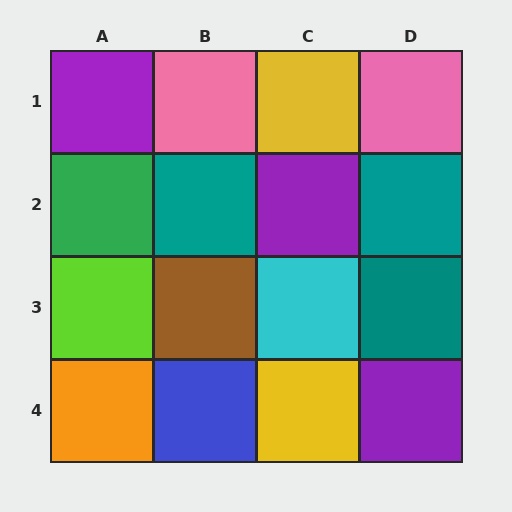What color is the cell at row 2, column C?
Purple.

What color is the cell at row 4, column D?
Purple.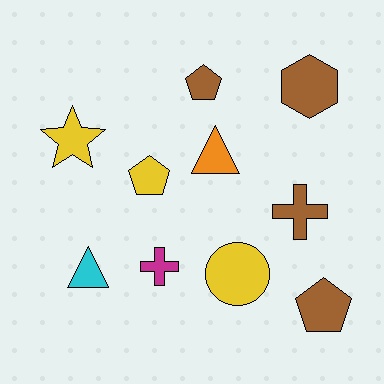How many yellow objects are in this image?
There are 3 yellow objects.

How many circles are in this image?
There is 1 circle.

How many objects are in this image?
There are 10 objects.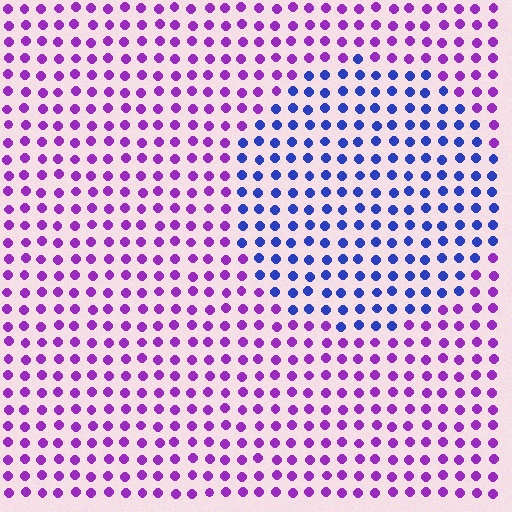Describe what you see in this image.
The image is filled with small purple elements in a uniform arrangement. A circle-shaped region is visible where the elements are tinted to a slightly different hue, forming a subtle color boundary.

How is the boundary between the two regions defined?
The boundary is defined purely by a slight shift in hue (about 53 degrees). Spacing, size, and orientation are identical on both sides.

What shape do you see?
I see a circle.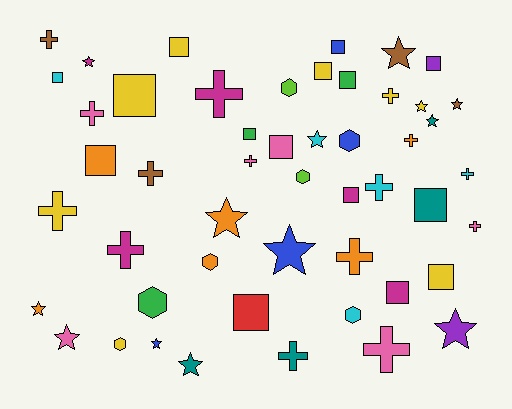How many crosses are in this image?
There are 15 crosses.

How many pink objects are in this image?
There are 6 pink objects.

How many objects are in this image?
There are 50 objects.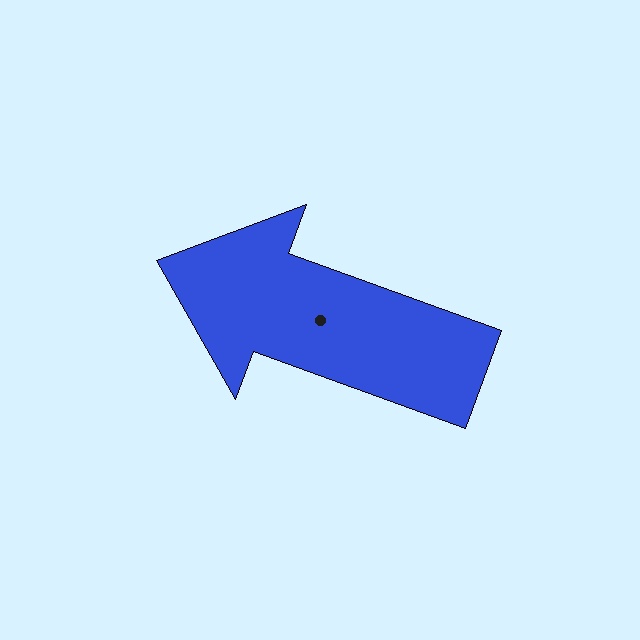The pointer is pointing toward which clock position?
Roughly 10 o'clock.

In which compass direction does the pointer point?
West.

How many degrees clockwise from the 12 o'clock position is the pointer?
Approximately 290 degrees.